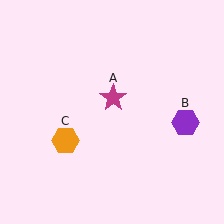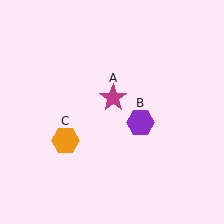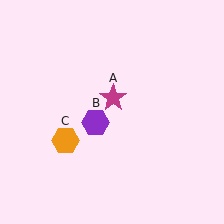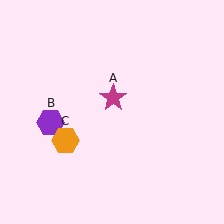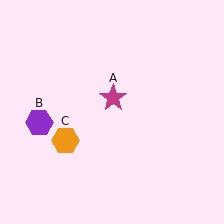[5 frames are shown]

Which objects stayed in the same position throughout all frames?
Magenta star (object A) and orange hexagon (object C) remained stationary.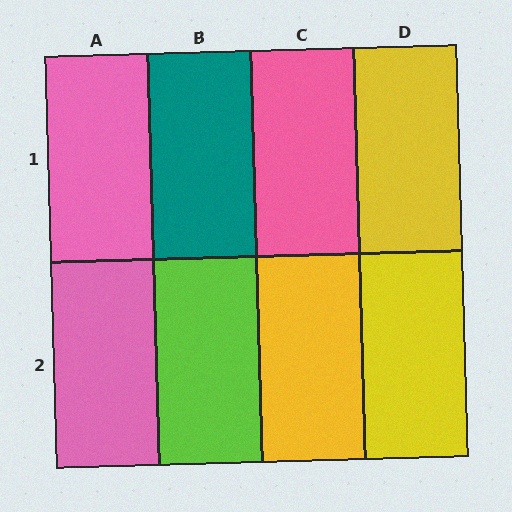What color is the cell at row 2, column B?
Lime.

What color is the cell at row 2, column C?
Yellow.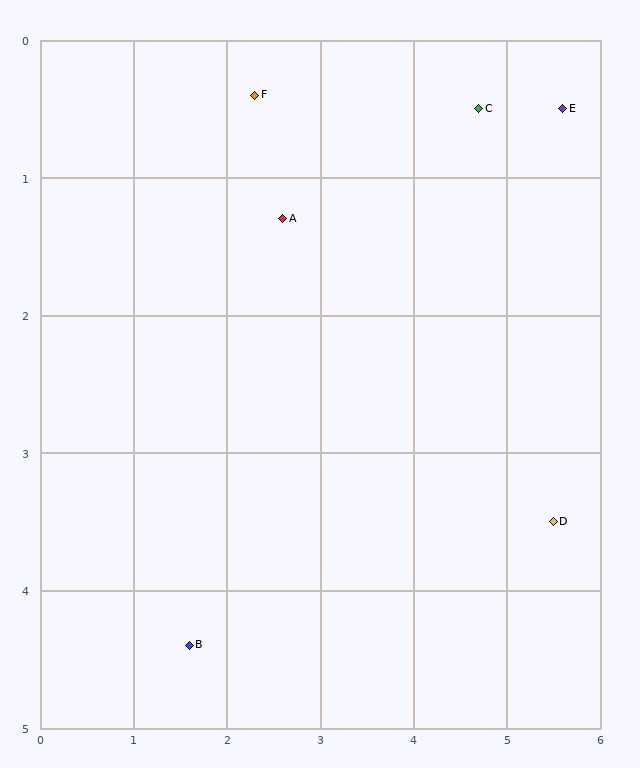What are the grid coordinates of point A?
Point A is at approximately (2.6, 1.3).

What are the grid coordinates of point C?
Point C is at approximately (4.7, 0.5).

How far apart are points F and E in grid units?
Points F and E are about 3.3 grid units apart.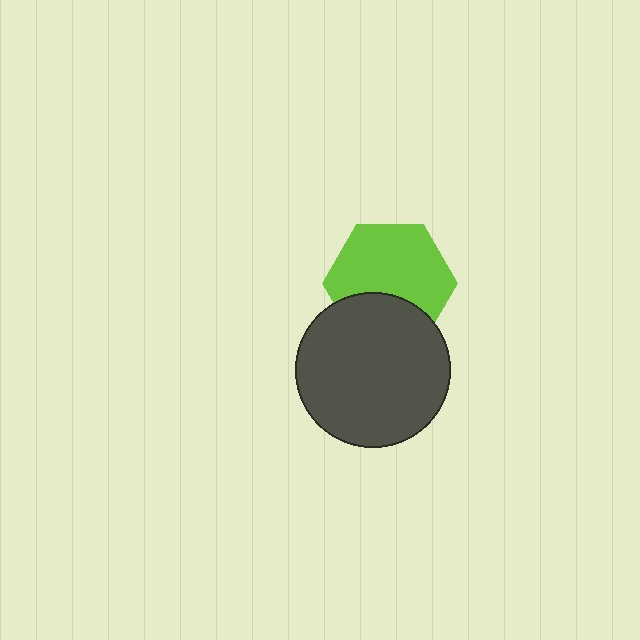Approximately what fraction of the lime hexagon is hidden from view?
Roughly 32% of the lime hexagon is hidden behind the dark gray circle.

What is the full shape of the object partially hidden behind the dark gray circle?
The partially hidden object is a lime hexagon.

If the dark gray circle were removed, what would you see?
You would see the complete lime hexagon.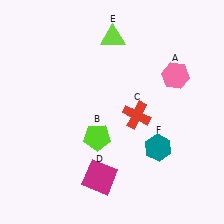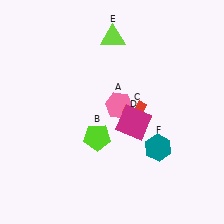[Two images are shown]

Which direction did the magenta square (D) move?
The magenta square (D) moved up.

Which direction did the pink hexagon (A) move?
The pink hexagon (A) moved left.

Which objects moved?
The objects that moved are: the pink hexagon (A), the magenta square (D).